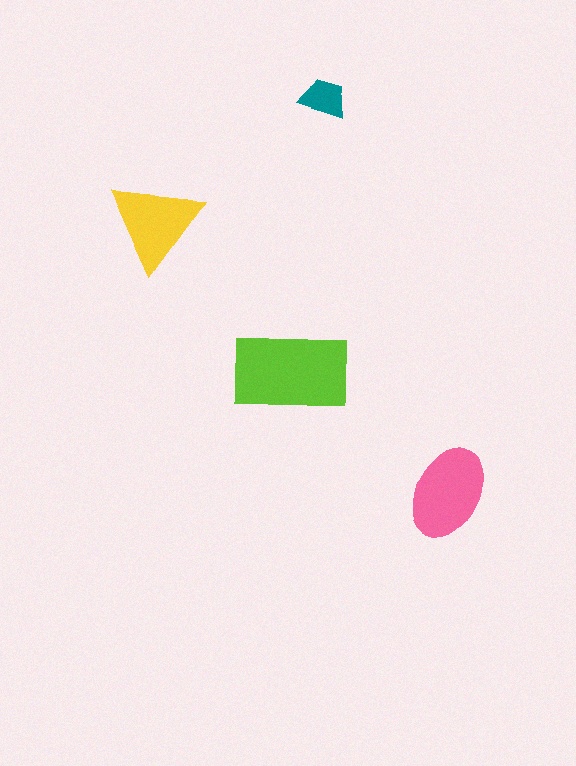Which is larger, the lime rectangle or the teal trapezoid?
The lime rectangle.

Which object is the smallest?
The teal trapezoid.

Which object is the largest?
The lime rectangle.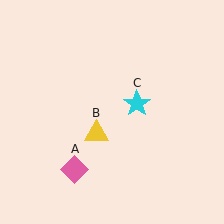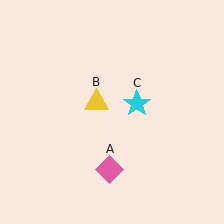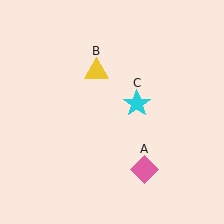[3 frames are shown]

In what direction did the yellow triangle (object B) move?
The yellow triangle (object B) moved up.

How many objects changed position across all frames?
2 objects changed position: pink diamond (object A), yellow triangle (object B).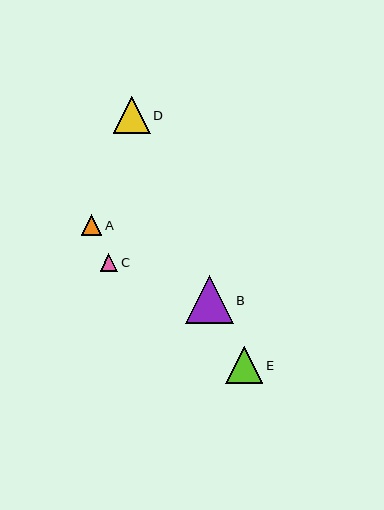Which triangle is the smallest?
Triangle C is the smallest with a size of approximately 18 pixels.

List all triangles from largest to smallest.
From largest to smallest: B, D, E, A, C.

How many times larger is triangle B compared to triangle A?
Triangle B is approximately 2.3 times the size of triangle A.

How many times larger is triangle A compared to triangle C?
Triangle A is approximately 1.2 times the size of triangle C.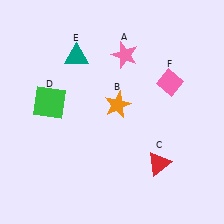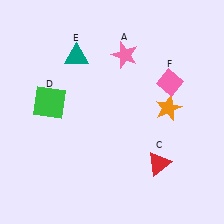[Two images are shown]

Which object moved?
The orange star (B) moved right.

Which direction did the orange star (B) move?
The orange star (B) moved right.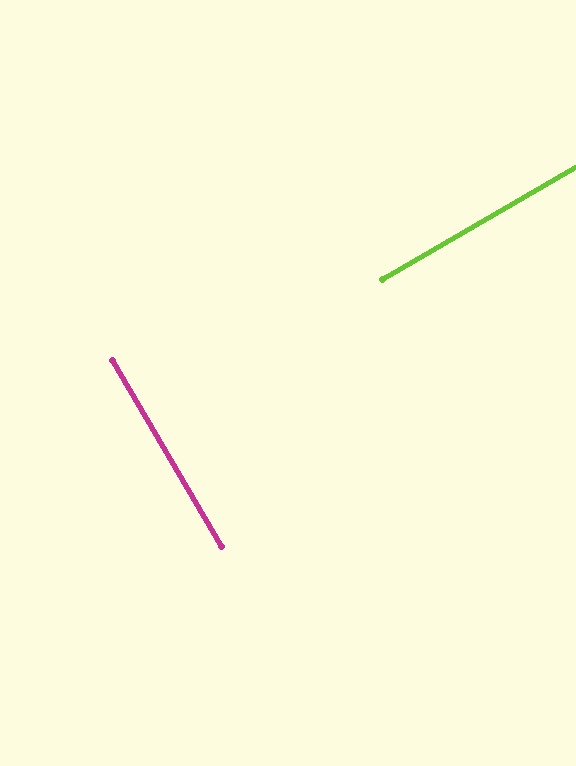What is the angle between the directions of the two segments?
Approximately 90 degrees.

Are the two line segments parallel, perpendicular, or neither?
Perpendicular — they meet at approximately 90°.